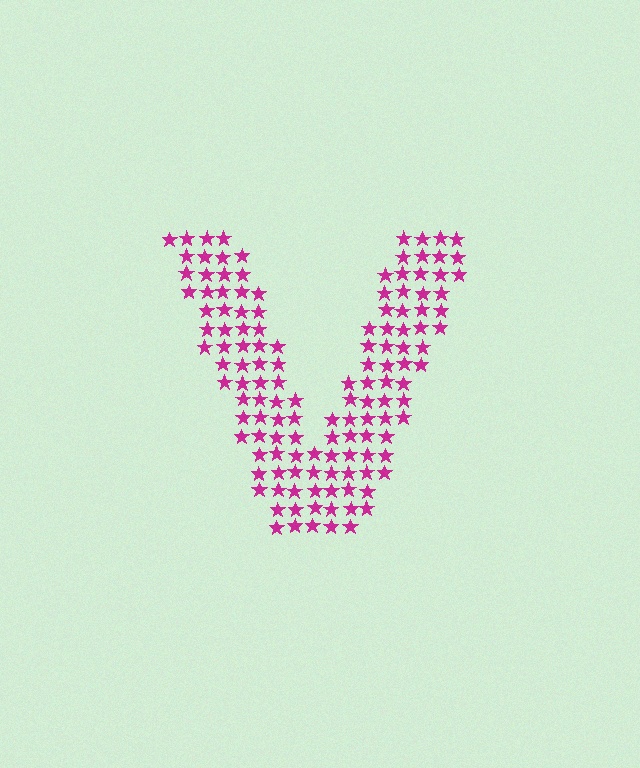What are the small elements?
The small elements are stars.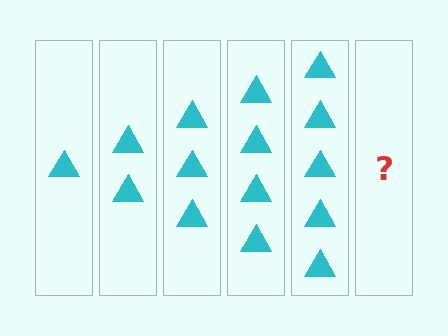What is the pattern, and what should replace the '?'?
The pattern is that each step adds one more triangle. The '?' should be 6 triangles.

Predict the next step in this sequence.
The next step is 6 triangles.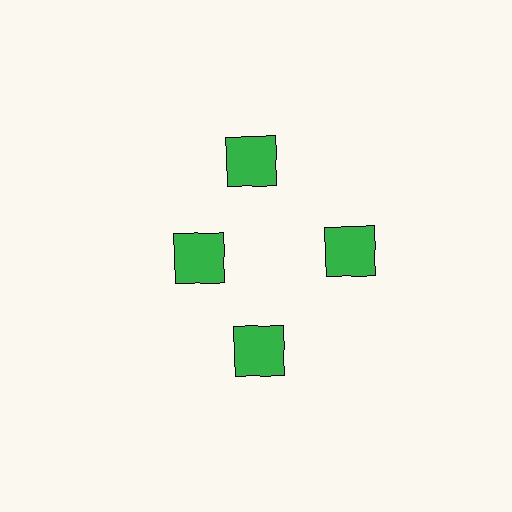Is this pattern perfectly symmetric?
No. The 4 green squares are arranged in a ring, but one element near the 9 o'clock position is pulled inward toward the center, breaking the 4-fold rotational symmetry.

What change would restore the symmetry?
The symmetry would be restored by moving it outward, back onto the ring so that all 4 squares sit at equal angles and equal distance from the center.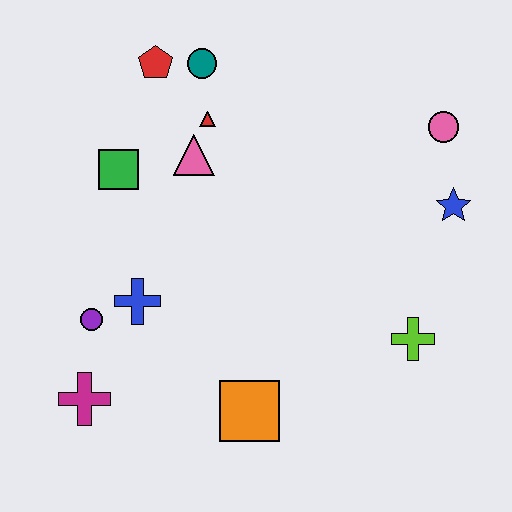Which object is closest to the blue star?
The pink circle is closest to the blue star.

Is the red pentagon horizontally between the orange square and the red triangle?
No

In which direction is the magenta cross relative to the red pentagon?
The magenta cross is below the red pentagon.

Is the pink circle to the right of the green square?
Yes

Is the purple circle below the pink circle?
Yes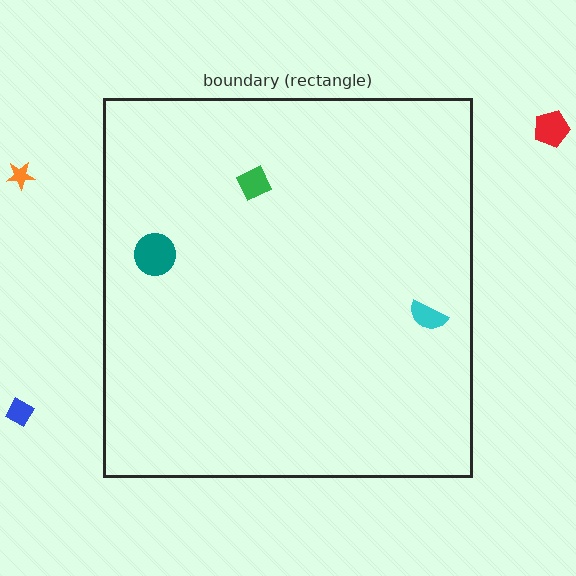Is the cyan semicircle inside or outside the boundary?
Inside.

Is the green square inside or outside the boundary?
Inside.